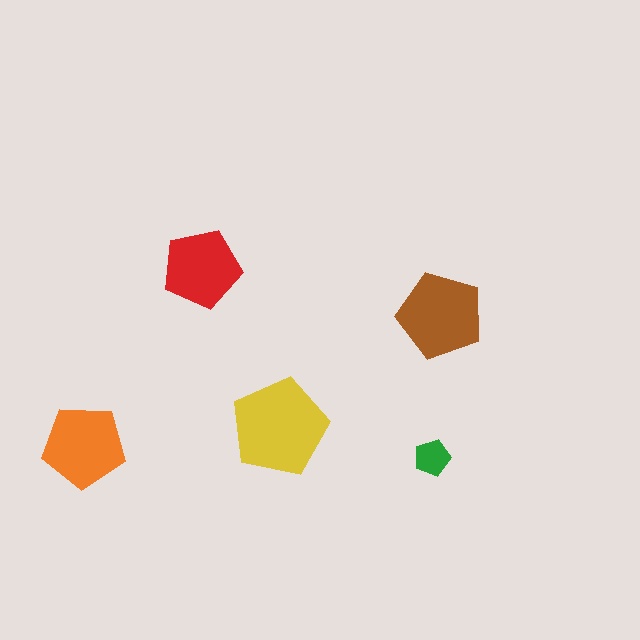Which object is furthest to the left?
The orange pentagon is leftmost.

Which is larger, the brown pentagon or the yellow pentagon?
The yellow one.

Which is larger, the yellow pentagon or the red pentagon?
The yellow one.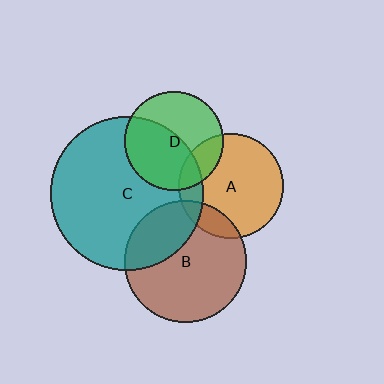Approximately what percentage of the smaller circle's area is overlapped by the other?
Approximately 20%.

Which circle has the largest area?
Circle C (teal).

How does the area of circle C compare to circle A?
Approximately 2.1 times.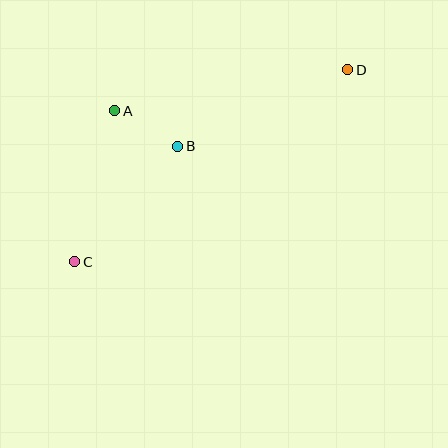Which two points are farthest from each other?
Points C and D are farthest from each other.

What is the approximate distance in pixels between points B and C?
The distance between B and C is approximately 155 pixels.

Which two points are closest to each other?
Points A and B are closest to each other.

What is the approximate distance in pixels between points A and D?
The distance between A and D is approximately 237 pixels.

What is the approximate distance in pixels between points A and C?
The distance between A and C is approximately 156 pixels.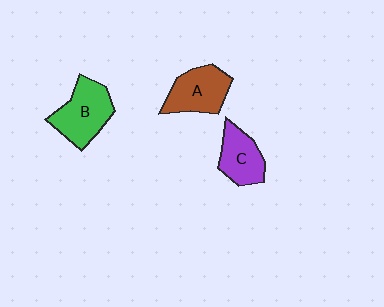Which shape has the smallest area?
Shape C (purple).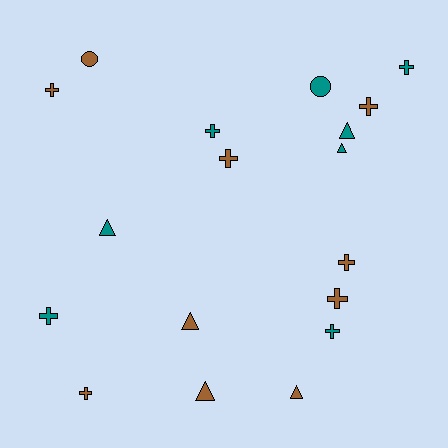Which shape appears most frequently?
Cross, with 10 objects.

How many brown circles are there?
There is 1 brown circle.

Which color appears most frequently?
Brown, with 10 objects.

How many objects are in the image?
There are 18 objects.